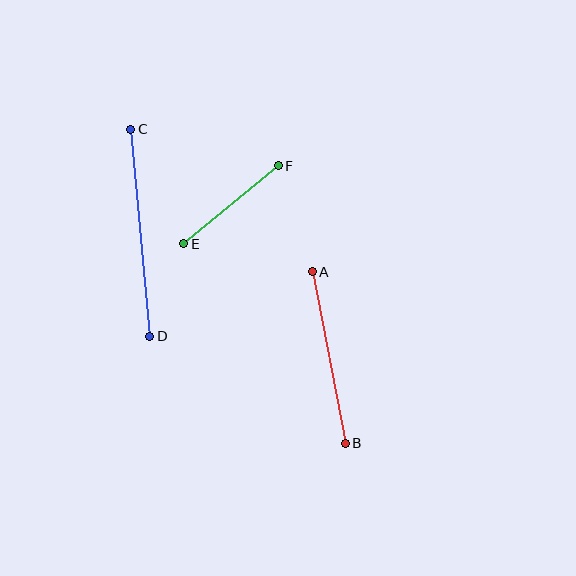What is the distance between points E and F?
The distance is approximately 123 pixels.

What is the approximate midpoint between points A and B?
The midpoint is at approximately (329, 357) pixels.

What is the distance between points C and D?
The distance is approximately 208 pixels.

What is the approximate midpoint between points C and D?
The midpoint is at approximately (140, 233) pixels.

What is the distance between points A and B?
The distance is approximately 175 pixels.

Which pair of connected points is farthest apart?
Points C and D are farthest apart.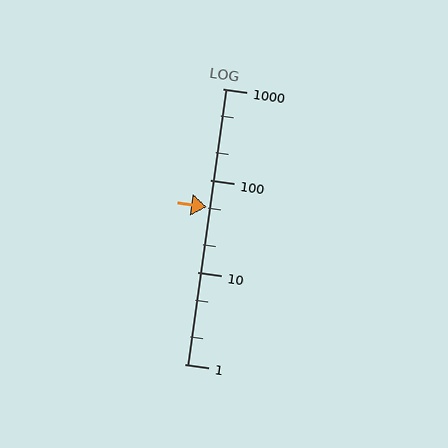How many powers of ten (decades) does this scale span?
The scale spans 3 decades, from 1 to 1000.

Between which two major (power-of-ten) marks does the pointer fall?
The pointer is between 10 and 100.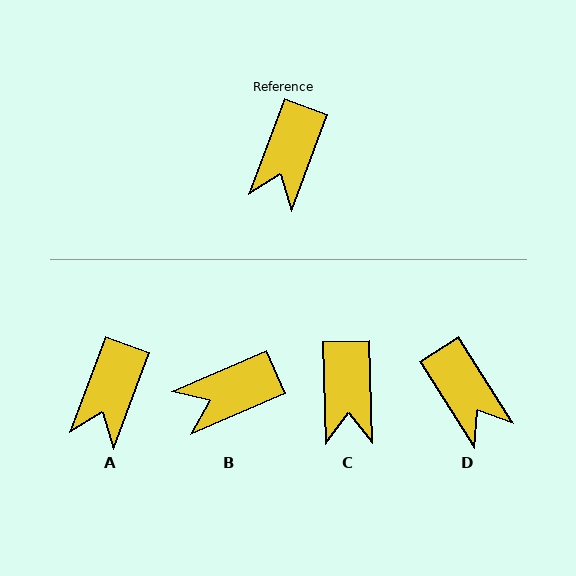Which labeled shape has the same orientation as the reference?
A.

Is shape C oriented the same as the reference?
No, it is off by about 22 degrees.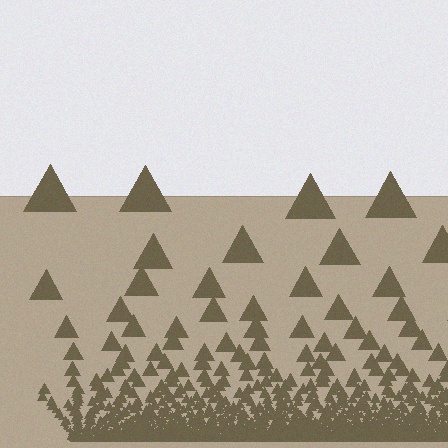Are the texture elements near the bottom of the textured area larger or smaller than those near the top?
Smaller. The gradient is inverted — elements near the bottom are smaller and denser.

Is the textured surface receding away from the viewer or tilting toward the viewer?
The surface appears to tilt toward the viewer. Texture elements get larger and sparser toward the top.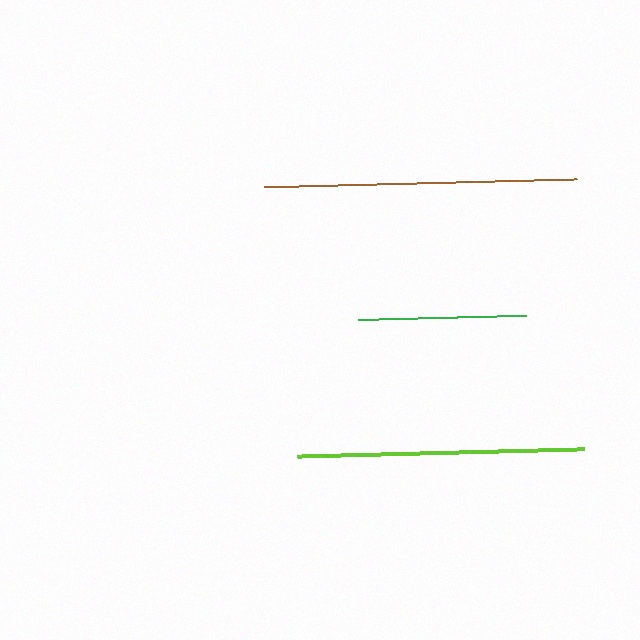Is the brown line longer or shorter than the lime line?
The brown line is longer than the lime line.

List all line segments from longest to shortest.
From longest to shortest: brown, lime, green.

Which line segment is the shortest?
The green line is the shortest at approximately 168 pixels.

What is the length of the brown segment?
The brown segment is approximately 313 pixels long.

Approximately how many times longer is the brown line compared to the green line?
The brown line is approximately 1.9 times the length of the green line.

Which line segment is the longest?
The brown line is the longest at approximately 313 pixels.